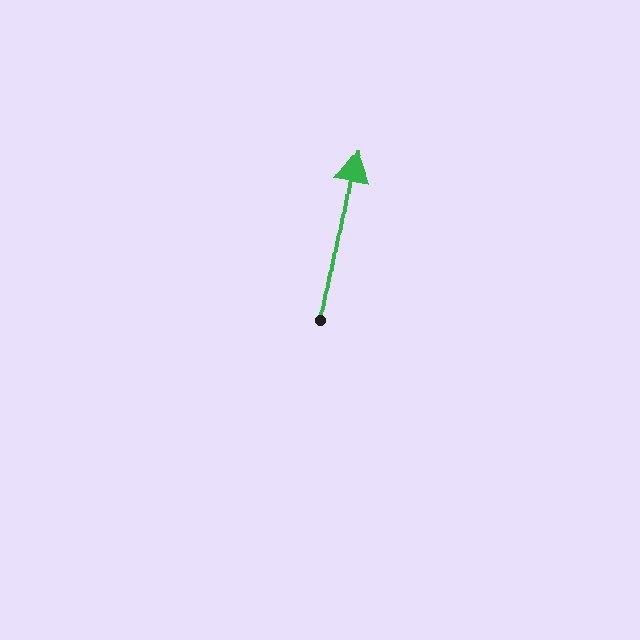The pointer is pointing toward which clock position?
Roughly 12 o'clock.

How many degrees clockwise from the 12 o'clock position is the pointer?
Approximately 10 degrees.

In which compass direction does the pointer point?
North.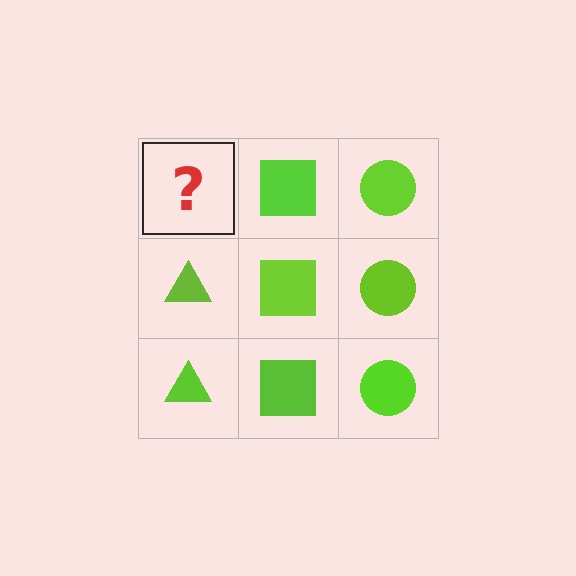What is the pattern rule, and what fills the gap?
The rule is that each column has a consistent shape. The gap should be filled with a lime triangle.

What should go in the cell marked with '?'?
The missing cell should contain a lime triangle.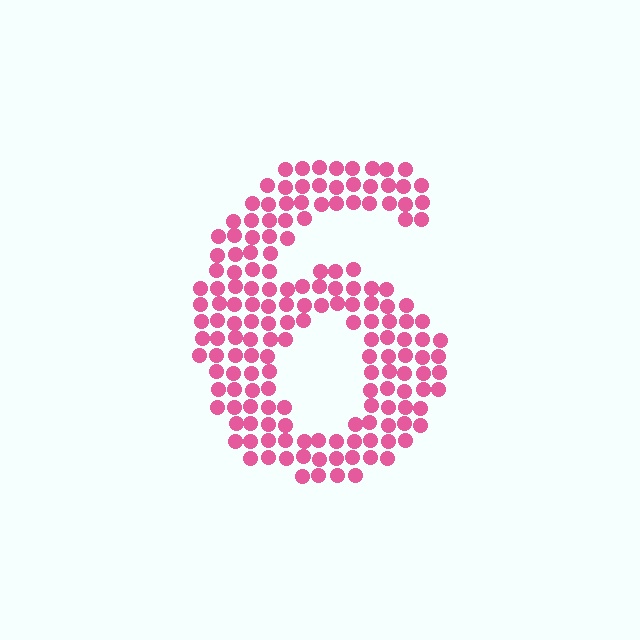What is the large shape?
The large shape is the digit 6.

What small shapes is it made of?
It is made of small circles.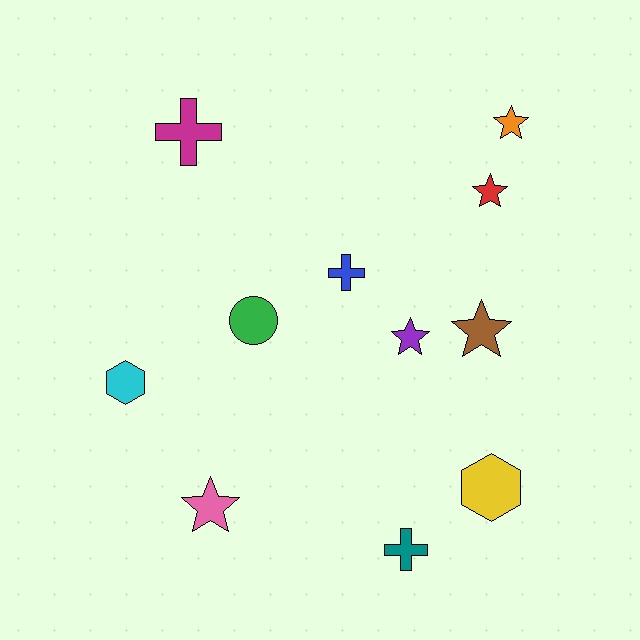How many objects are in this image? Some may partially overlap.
There are 11 objects.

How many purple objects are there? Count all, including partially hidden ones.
There is 1 purple object.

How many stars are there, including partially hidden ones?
There are 5 stars.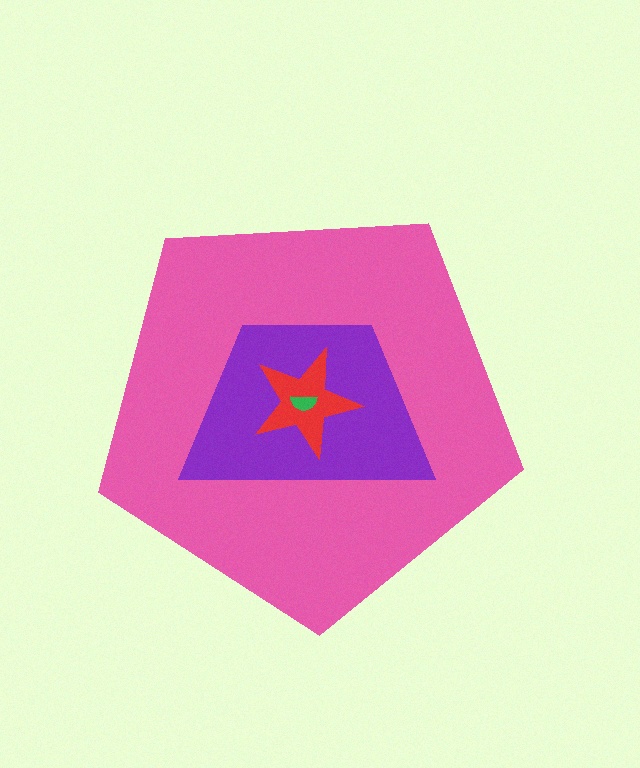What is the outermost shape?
The pink pentagon.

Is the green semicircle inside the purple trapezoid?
Yes.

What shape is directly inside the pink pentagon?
The purple trapezoid.